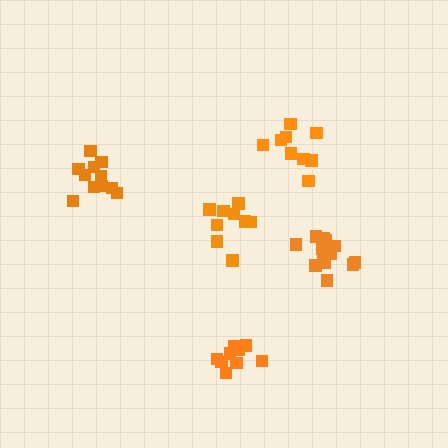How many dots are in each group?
Group 1: 9 dots, Group 2: 9 dots, Group 3: 15 dots, Group 4: 9 dots, Group 5: 12 dots (54 total).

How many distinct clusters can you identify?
There are 5 distinct clusters.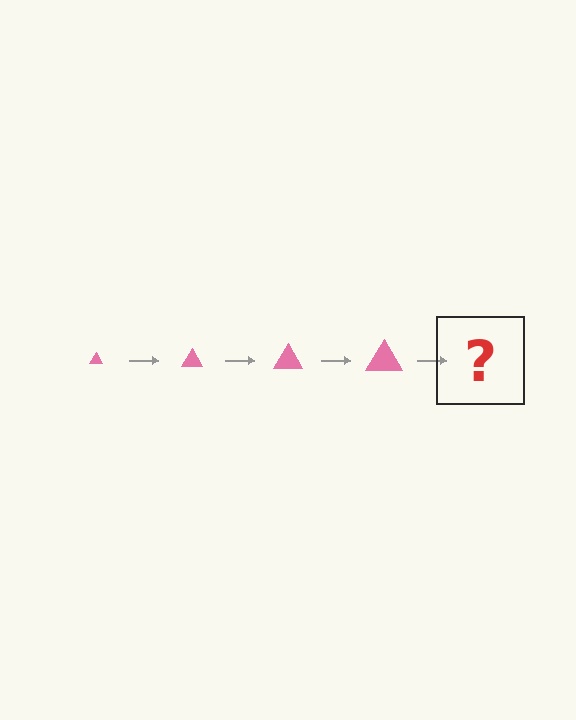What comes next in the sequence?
The next element should be a pink triangle, larger than the previous one.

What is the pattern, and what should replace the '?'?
The pattern is that the triangle gets progressively larger each step. The '?' should be a pink triangle, larger than the previous one.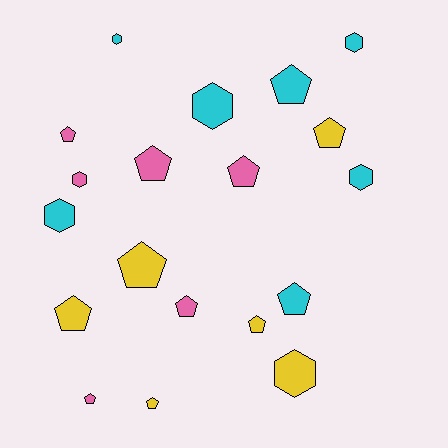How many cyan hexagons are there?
There are 5 cyan hexagons.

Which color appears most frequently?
Cyan, with 7 objects.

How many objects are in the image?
There are 19 objects.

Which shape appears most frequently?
Pentagon, with 12 objects.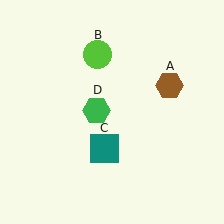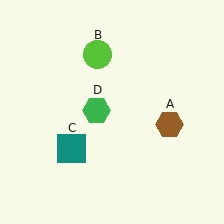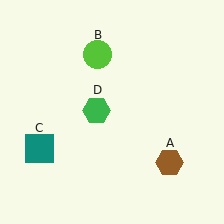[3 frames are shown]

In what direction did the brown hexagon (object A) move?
The brown hexagon (object A) moved down.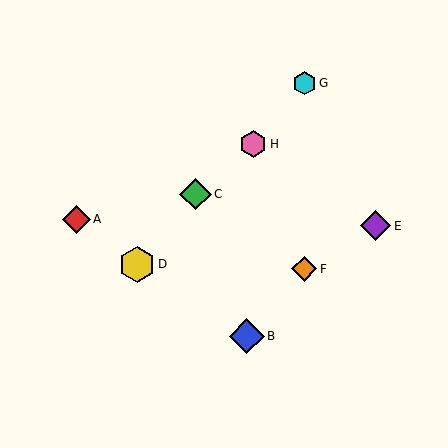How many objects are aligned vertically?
2 objects (F, G) are aligned vertically.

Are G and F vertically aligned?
Yes, both are at x≈304.